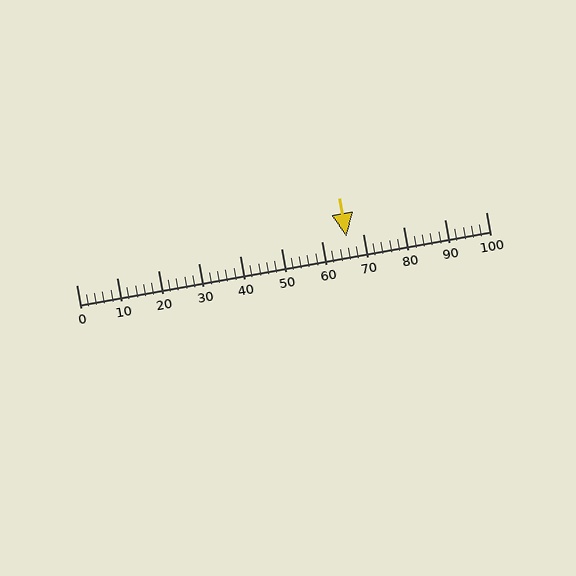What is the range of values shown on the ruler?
The ruler shows values from 0 to 100.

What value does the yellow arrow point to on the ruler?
The yellow arrow points to approximately 66.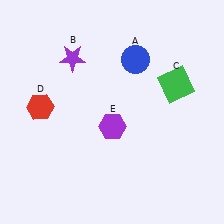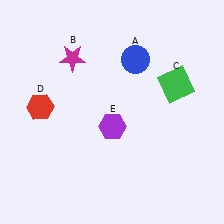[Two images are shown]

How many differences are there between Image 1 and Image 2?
There is 1 difference between the two images.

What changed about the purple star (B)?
In Image 1, B is purple. In Image 2, it changed to magenta.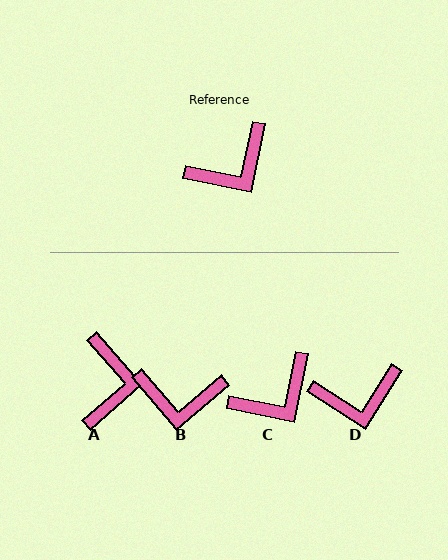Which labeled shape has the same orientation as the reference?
C.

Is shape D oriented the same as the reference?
No, it is off by about 21 degrees.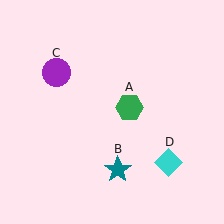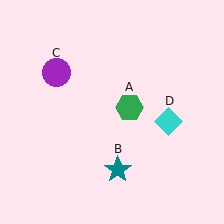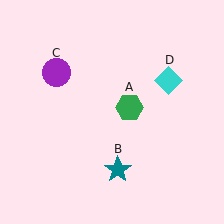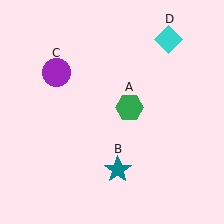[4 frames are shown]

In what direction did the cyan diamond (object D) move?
The cyan diamond (object D) moved up.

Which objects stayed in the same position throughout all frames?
Green hexagon (object A) and teal star (object B) and purple circle (object C) remained stationary.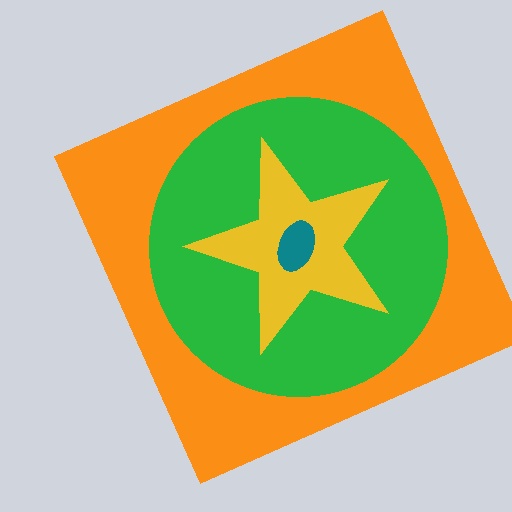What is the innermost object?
The teal ellipse.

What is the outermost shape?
The orange square.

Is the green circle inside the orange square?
Yes.